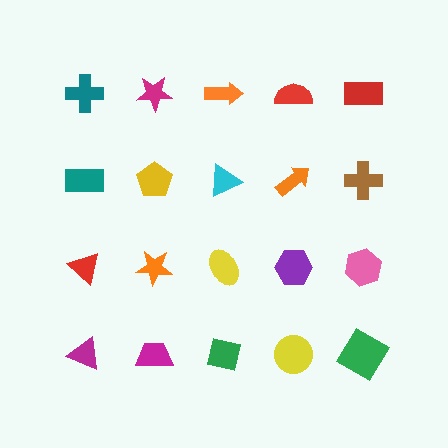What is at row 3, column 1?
A red triangle.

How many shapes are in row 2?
5 shapes.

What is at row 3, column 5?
A pink hexagon.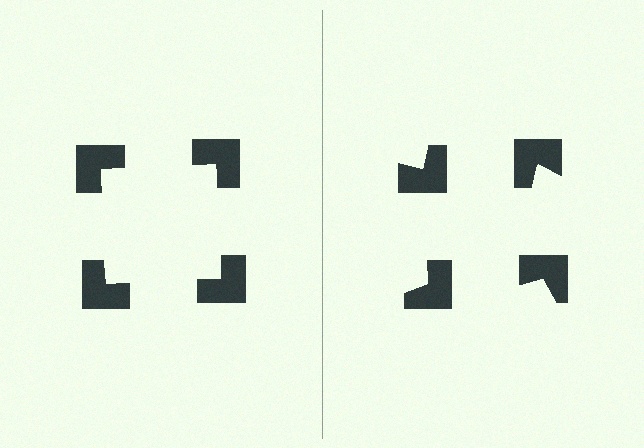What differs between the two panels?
The notched squares are positioned identically on both sides; only the wedge orientations differ. On the left they align to a square; on the right they are misaligned.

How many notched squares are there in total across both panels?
8 — 4 on each side.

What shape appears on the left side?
An illusory square.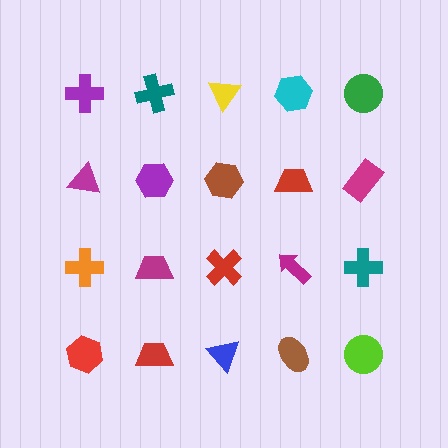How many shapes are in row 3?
5 shapes.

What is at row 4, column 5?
A lime circle.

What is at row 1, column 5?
A green circle.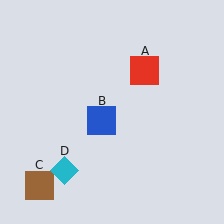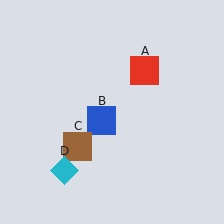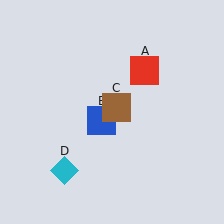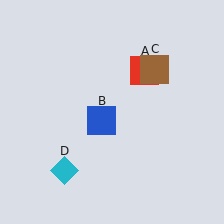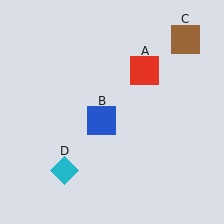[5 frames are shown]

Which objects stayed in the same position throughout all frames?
Red square (object A) and blue square (object B) and cyan diamond (object D) remained stationary.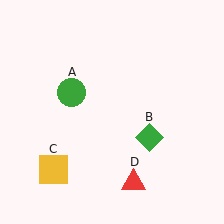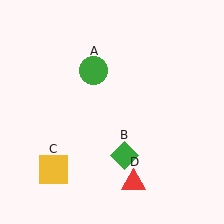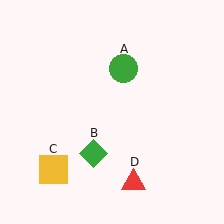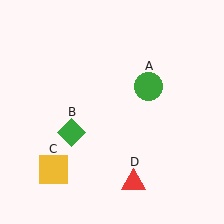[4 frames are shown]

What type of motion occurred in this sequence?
The green circle (object A), green diamond (object B) rotated clockwise around the center of the scene.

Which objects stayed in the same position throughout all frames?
Yellow square (object C) and red triangle (object D) remained stationary.